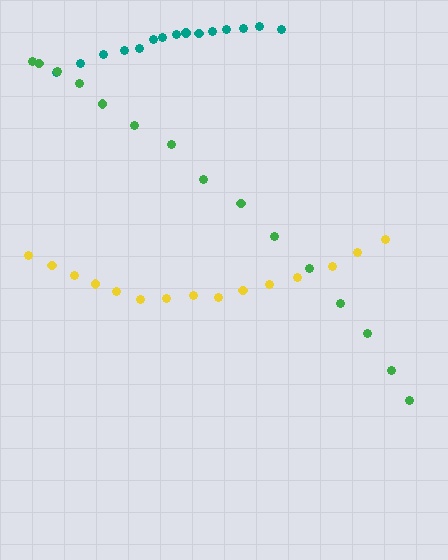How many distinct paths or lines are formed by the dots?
There are 3 distinct paths.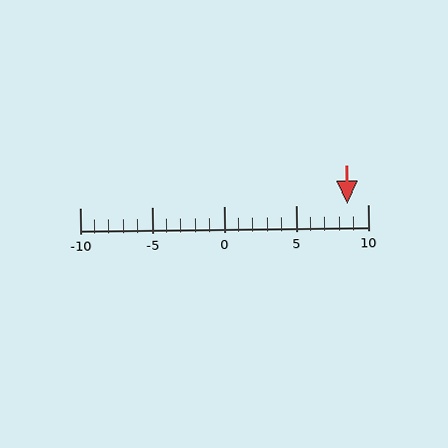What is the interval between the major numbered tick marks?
The major tick marks are spaced 5 units apart.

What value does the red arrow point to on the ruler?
The red arrow points to approximately 9.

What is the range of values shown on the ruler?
The ruler shows values from -10 to 10.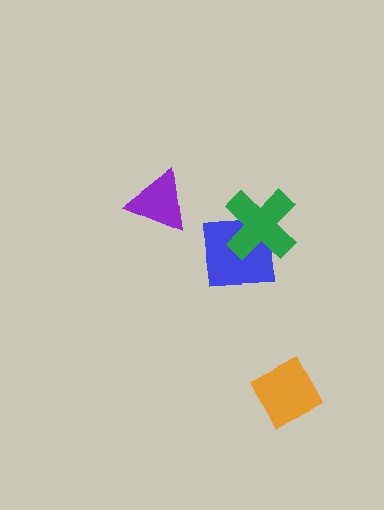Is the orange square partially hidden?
No, no other shape covers it.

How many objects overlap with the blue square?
1 object overlaps with the blue square.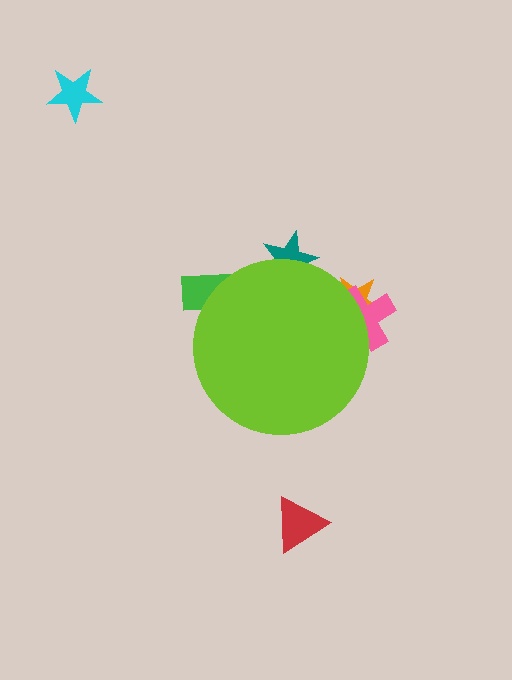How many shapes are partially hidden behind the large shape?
4 shapes are partially hidden.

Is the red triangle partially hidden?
No, the red triangle is fully visible.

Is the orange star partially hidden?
Yes, the orange star is partially hidden behind the lime circle.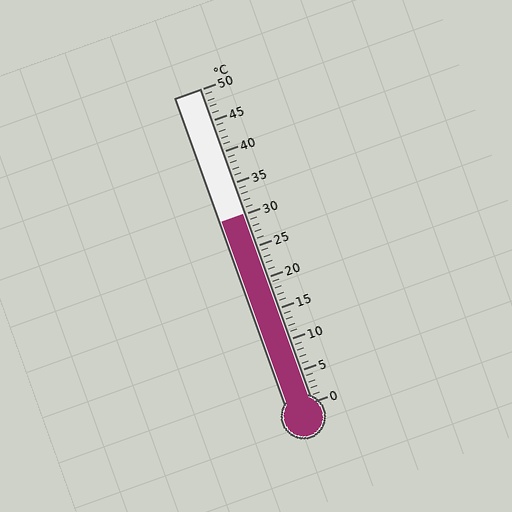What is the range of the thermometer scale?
The thermometer scale ranges from 0°C to 50°C.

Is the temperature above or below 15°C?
The temperature is above 15°C.